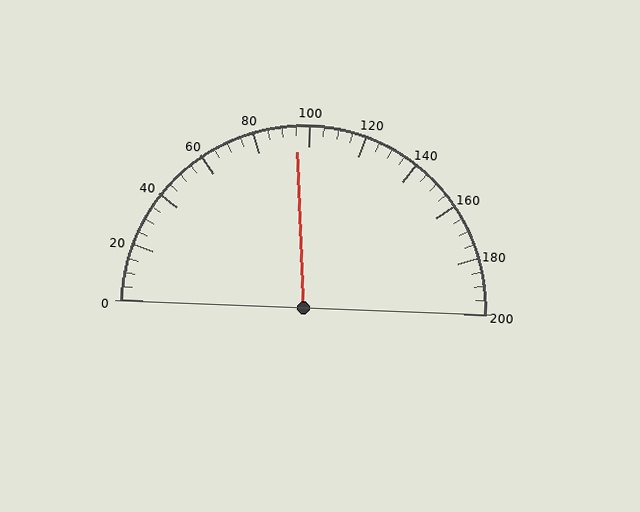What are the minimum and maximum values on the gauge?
The gauge ranges from 0 to 200.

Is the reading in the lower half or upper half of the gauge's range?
The reading is in the lower half of the range (0 to 200).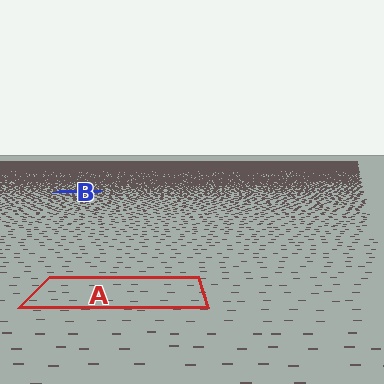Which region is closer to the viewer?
Region A is closer. The texture elements there are larger and more spread out.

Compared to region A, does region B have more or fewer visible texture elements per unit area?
Region B has more texture elements per unit area — they are packed more densely because it is farther away.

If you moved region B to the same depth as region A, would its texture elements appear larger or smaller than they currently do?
They would appear larger. At a closer depth, the same texture elements are projected at a bigger on-screen size.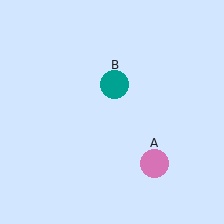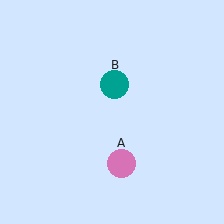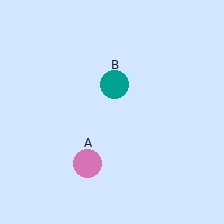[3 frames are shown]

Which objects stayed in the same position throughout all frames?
Teal circle (object B) remained stationary.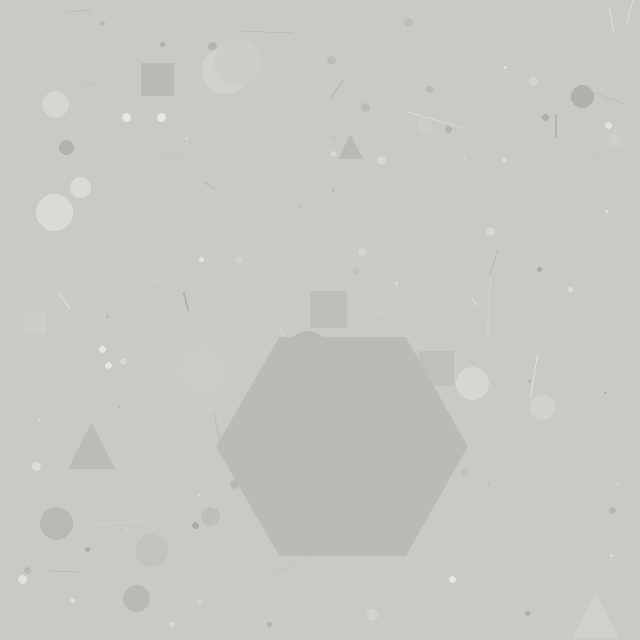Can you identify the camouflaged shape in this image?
The camouflaged shape is a hexagon.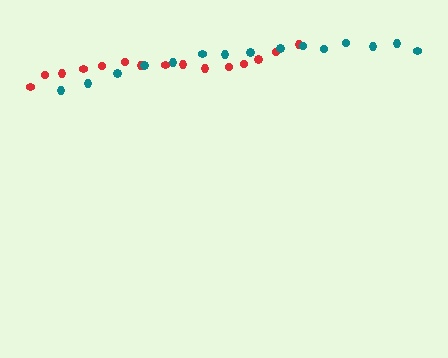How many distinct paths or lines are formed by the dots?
There are 2 distinct paths.